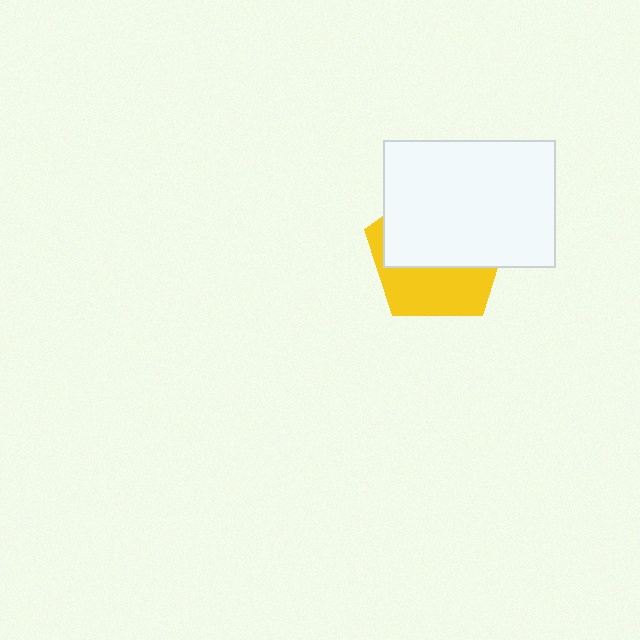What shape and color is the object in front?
The object in front is a white rectangle.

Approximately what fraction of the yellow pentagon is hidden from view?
Roughly 59% of the yellow pentagon is hidden behind the white rectangle.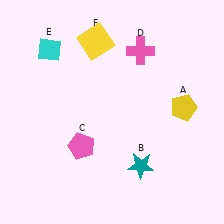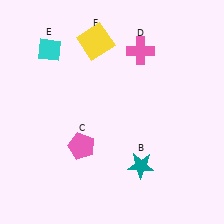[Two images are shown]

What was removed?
The yellow pentagon (A) was removed in Image 2.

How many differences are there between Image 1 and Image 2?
There is 1 difference between the two images.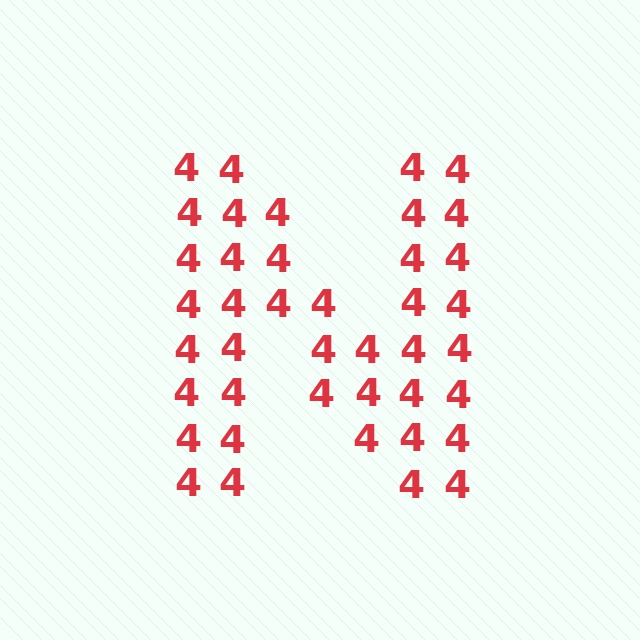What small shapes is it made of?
It is made of small digit 4's.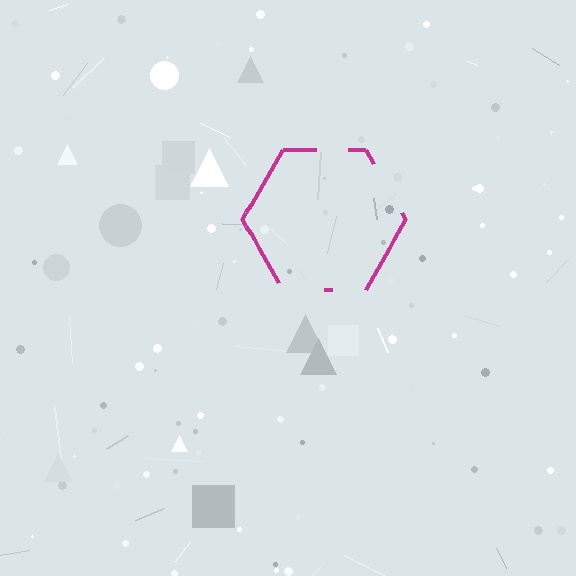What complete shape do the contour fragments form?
The contour fragments form a hexagon.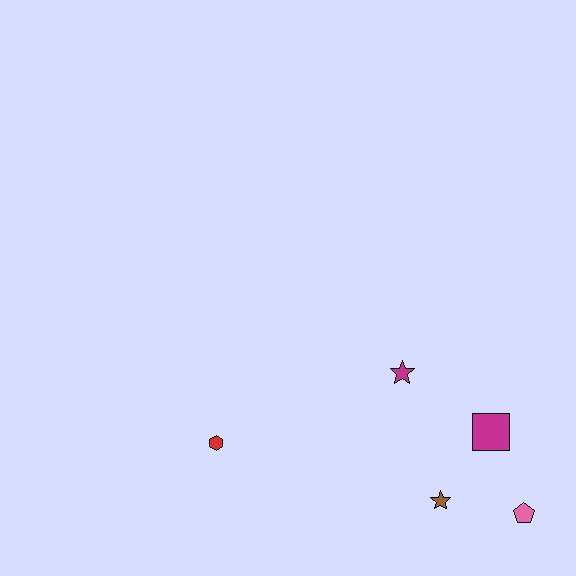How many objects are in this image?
There are 5 objects.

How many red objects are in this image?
There is 1 red object.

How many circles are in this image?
There are no circles.